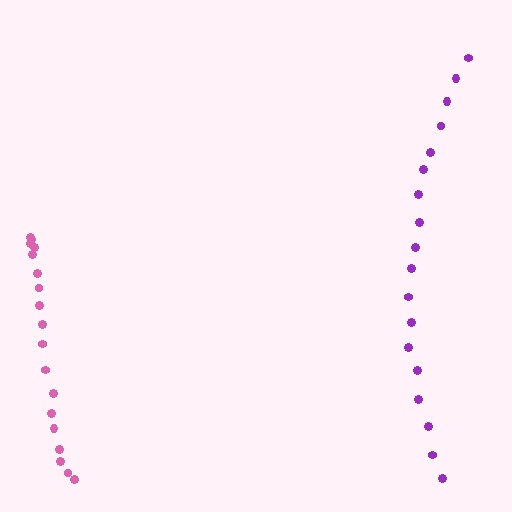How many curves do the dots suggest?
There are 2 distinct paths.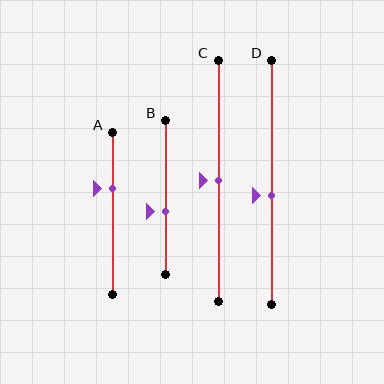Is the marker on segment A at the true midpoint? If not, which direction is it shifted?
No, the marker on segment A is shifted upward by about 15% of the segment length.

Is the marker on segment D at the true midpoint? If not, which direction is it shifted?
No, the marker on segment D is shifted downward by about 5% of the segment length.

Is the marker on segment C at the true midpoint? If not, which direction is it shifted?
Yes, the marker on segment C is at the true midpoint.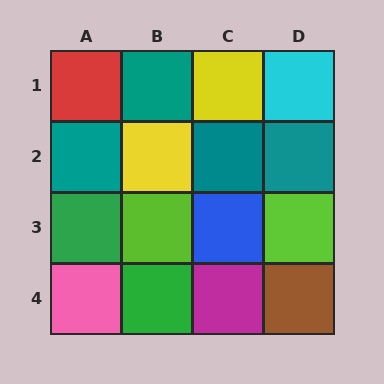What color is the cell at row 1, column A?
Red.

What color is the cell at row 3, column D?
Lime.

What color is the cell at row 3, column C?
Blue.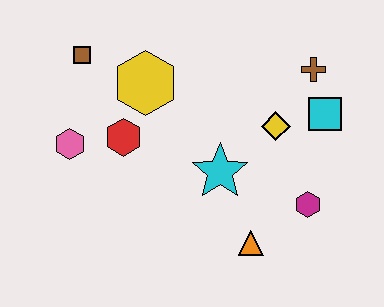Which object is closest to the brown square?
The yellow hexagon is closest to the brown square.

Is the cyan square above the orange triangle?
Yes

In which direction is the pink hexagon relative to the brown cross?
The pink hexagon is to the left of the brown cross.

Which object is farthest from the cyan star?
The brown square is farthest from the cyan star.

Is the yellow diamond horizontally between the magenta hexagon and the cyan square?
No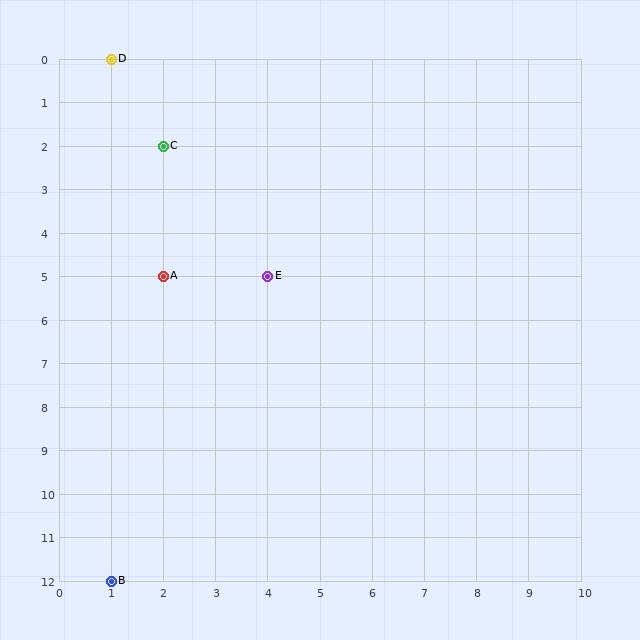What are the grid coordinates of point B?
Point B is at grid coordinates (1, 12).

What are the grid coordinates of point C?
Point C is at grid coordinates (2, 2).